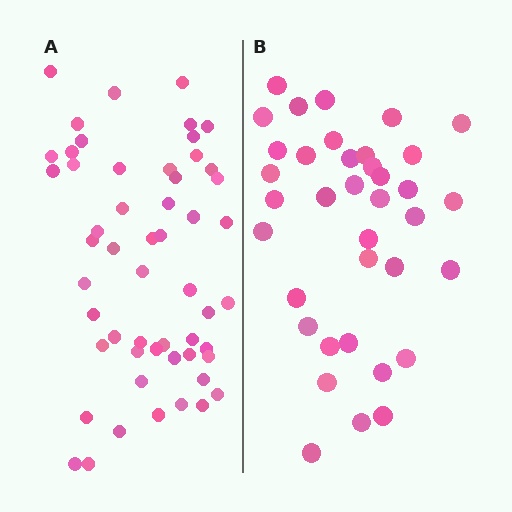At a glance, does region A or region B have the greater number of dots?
Region A (the left region) has more dots.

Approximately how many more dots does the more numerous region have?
Region A has approximately 15 more dots than region B.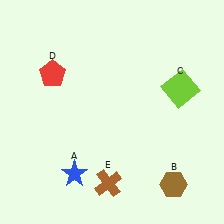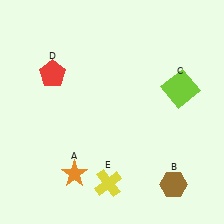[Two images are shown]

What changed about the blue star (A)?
In Image 1, A is blue. In Image 2, it changed to orange.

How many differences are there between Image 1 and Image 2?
There are 2 differences between the two images.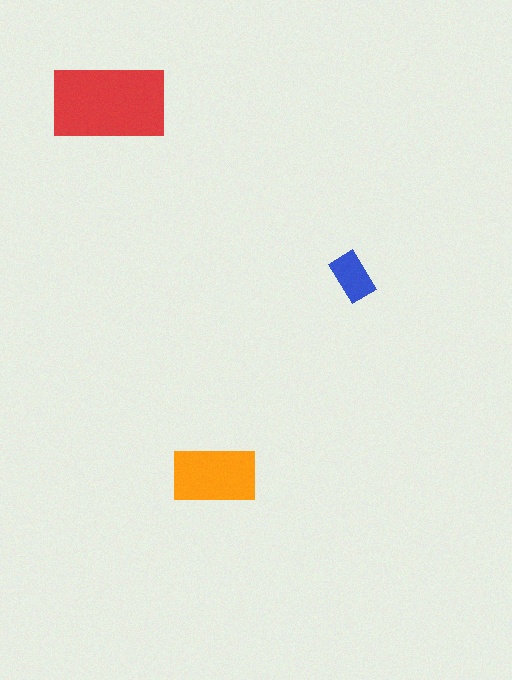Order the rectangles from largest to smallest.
the red one, the orange one, the blue one.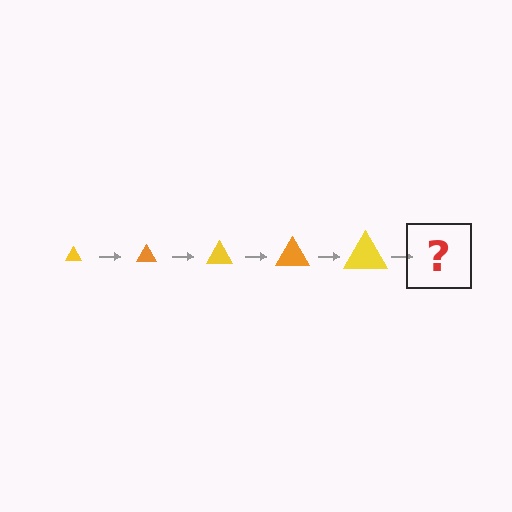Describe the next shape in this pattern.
It should be an orange triangle, larger than the previous one.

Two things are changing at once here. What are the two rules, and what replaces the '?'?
The two rules are that the triangle grows larger each step and the color cycles through yellow and orange. The '?' should be an orange triangle, larger than the previous one.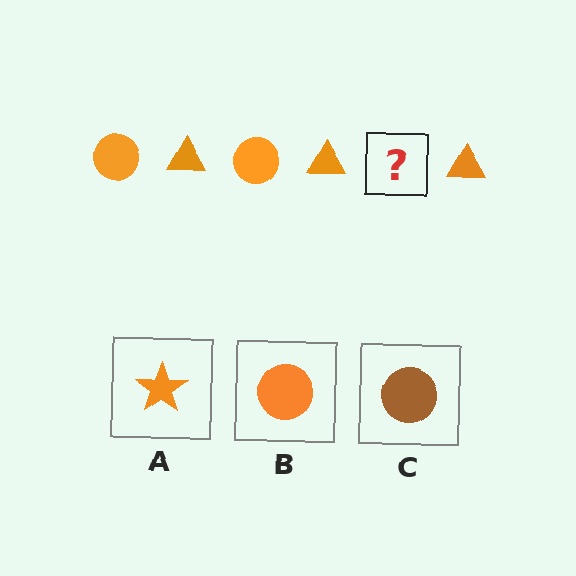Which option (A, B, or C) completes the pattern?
B.